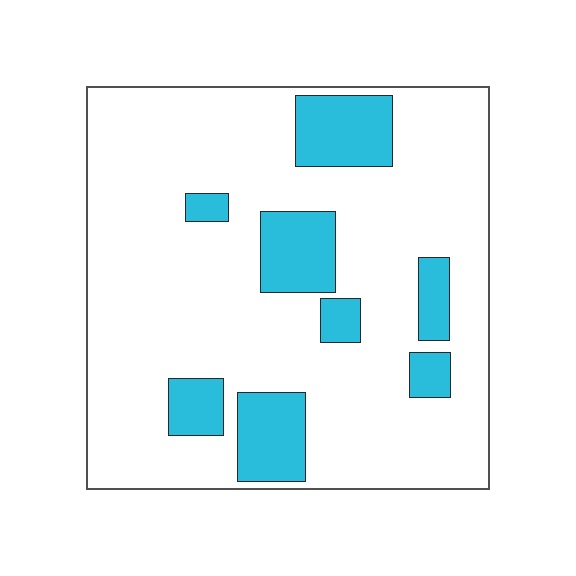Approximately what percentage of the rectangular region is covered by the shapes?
Approximately 20%.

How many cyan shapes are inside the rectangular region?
8.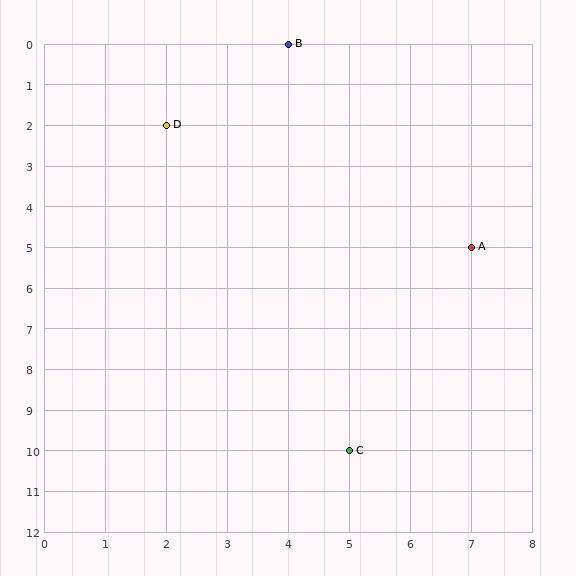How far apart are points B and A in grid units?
Points B and A are 3 columns and 5 rows apart (about 5.8 grid units diagonally).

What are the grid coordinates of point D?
Point D is at grid coordinates (2, 2).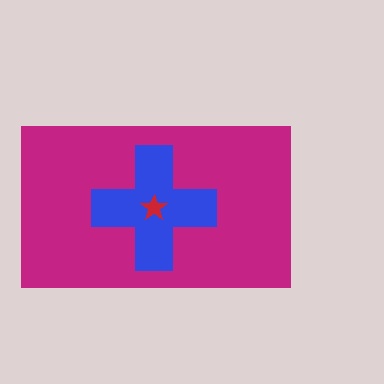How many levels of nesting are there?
3.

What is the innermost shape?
The red star.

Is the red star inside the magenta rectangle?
Yes.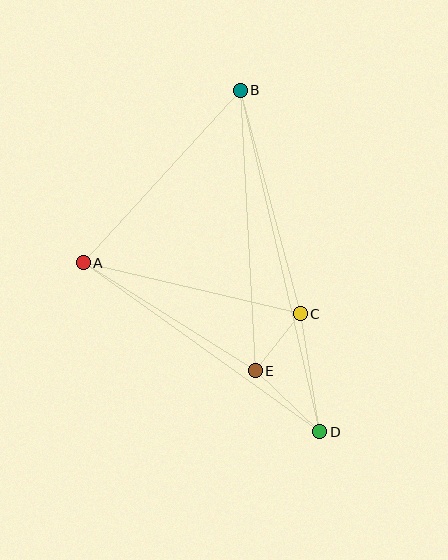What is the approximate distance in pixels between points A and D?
The distance between A and D is approximately 291 pixels.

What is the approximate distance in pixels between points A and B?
The distance between A and B is approximately 233 pixels.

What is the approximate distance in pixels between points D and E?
The distance between D and E is approximately 89 pixels.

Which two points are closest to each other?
Points C and E are closest to each other.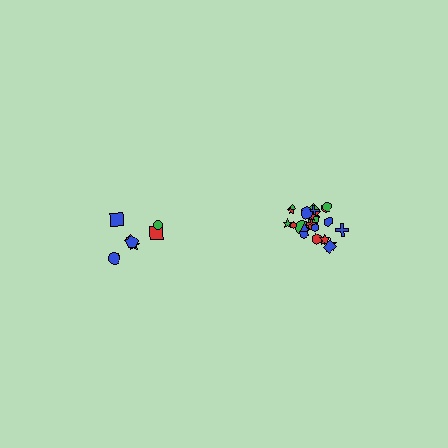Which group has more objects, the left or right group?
The right group.